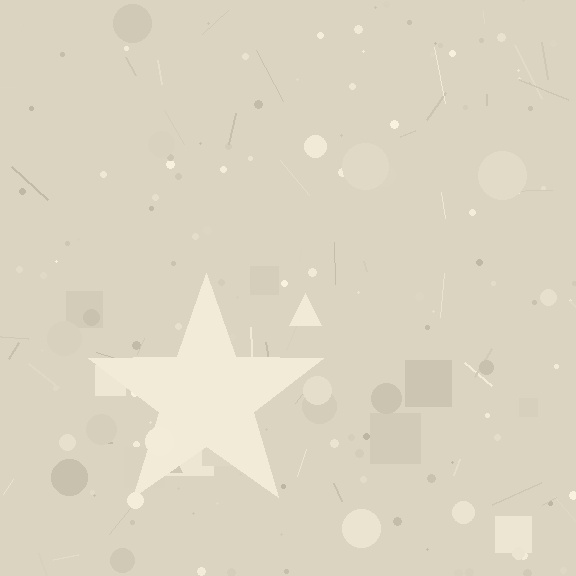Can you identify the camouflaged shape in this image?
The camouflaged shape is a star.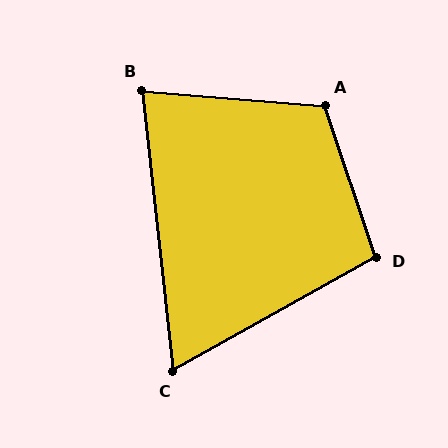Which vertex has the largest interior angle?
A, at approximately 113 degrees.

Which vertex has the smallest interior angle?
C, at approximately 67 degrees.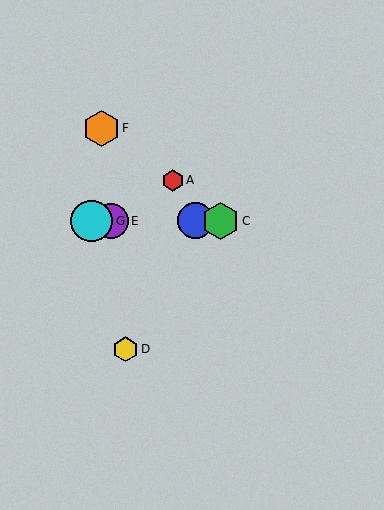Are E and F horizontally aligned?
No, E is at y≈221 and F is at y≈128.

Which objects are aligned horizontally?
Objects B, C, E, G are aligned horizontally.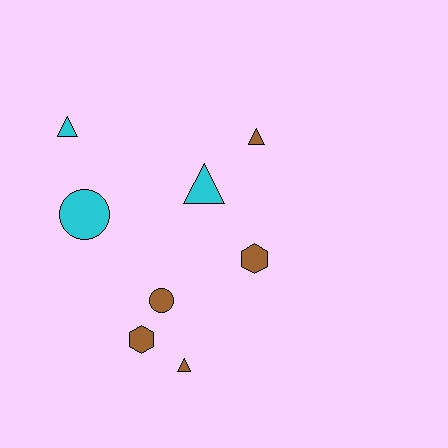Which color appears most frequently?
Brown, with 5 objects.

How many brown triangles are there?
There are 2 brown triangles.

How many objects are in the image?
There are 8 objects.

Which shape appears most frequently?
Triangle, with 4 objects.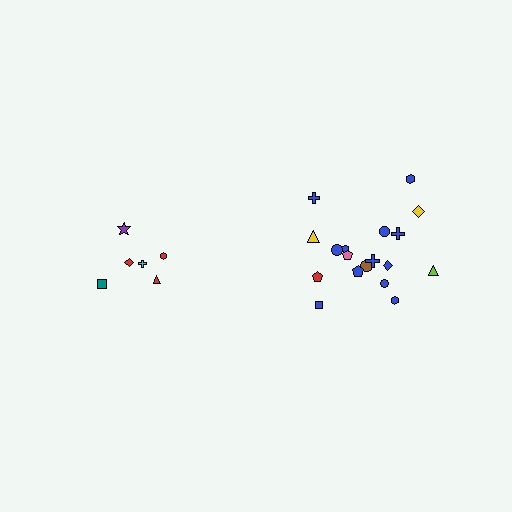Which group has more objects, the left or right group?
The right group.